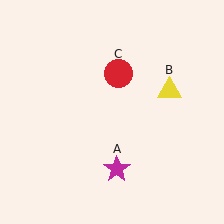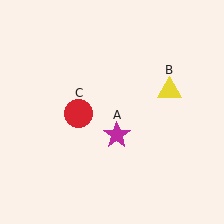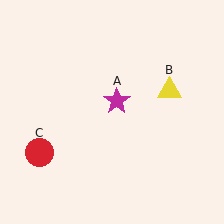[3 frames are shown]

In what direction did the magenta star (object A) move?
The magenta star (object A) moved up.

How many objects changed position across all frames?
2 objects changed position: magenta star (object A), red circle (object C).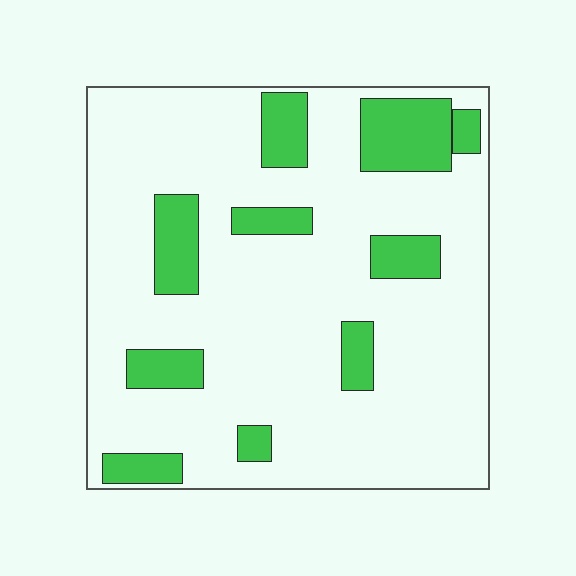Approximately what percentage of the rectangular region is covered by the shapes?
Approximately 20%.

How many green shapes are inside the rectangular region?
10.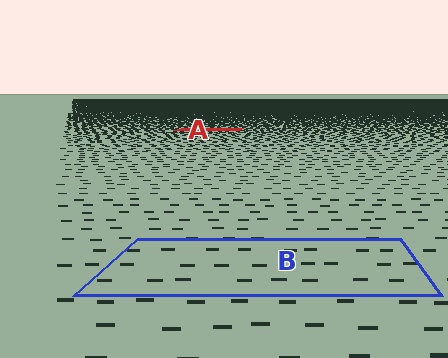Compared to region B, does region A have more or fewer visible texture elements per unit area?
Region A has more texture elements per unit area — they are packed more densely because it is farther away.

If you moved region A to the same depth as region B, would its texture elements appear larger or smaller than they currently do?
They would appear larger. At a closer depth, the same texture elements are projected at a bigger on-screen size.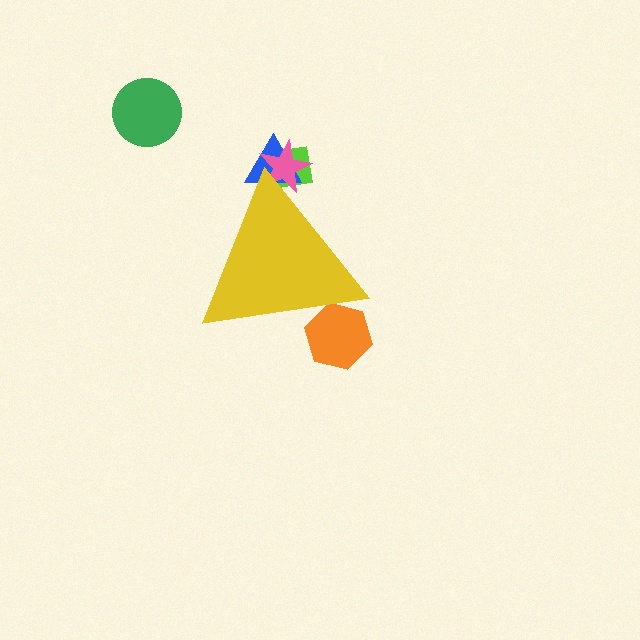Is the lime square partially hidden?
Yes, the lime square is partially hidden behind the yellow triangle.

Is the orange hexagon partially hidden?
Yes, the orange hexagon is partially hidden behind the yellow triangle.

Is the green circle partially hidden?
No, the green circle is fully visible.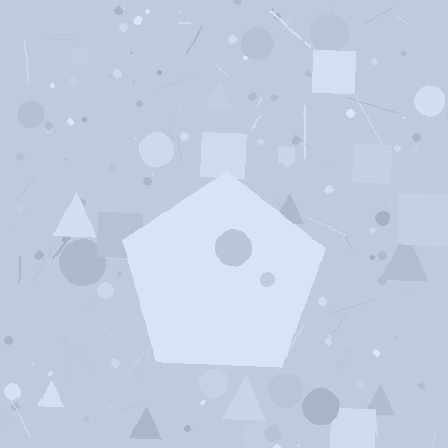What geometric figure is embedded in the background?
A pentagon is embedded in the background.